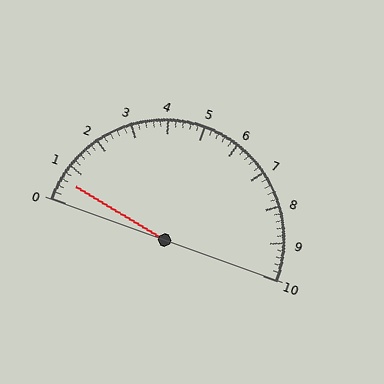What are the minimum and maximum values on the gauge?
The gauge ranges from 0 to 10.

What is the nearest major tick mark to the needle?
The nearest major tick mark is 1.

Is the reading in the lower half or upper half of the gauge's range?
The reading is in the lower half of the range (0 to 10).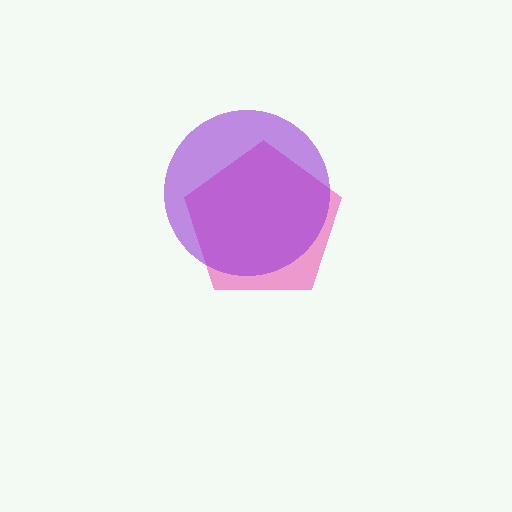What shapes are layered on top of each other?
The layered shapes are: a pink pentagon, a purple circle.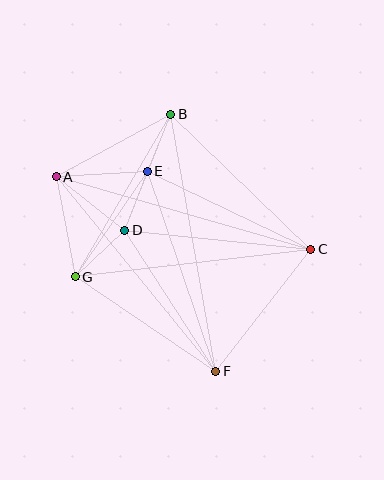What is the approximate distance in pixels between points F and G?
The distance between F and G is approximately 169 pixels.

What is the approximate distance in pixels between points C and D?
The distance between C and D is approximately 187 pixels.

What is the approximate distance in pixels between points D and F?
The distance between D and F is approximately 168 pixels.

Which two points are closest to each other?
Points B and E are closest to each other.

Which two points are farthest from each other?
Points A and C are farthest from each other.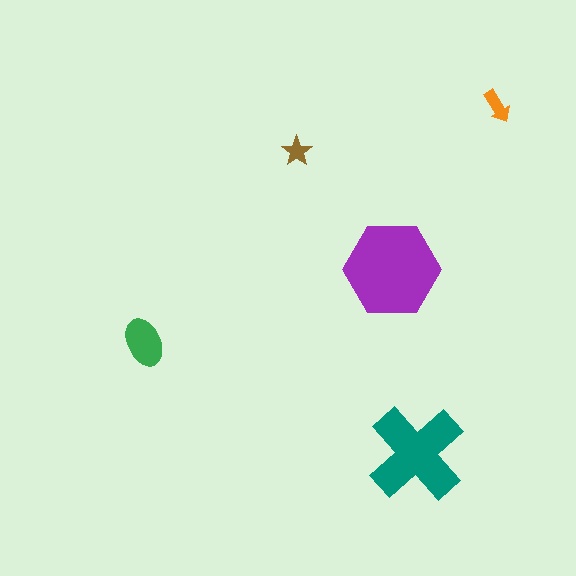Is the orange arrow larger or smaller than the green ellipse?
Smaller.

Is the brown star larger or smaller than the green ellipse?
Smaller.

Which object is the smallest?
The brown star.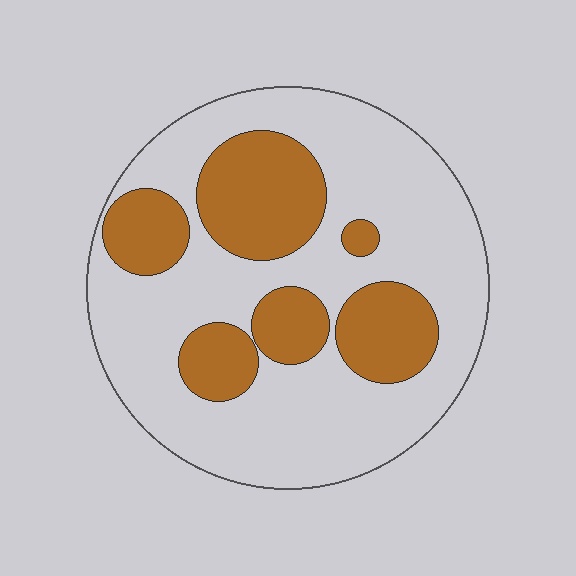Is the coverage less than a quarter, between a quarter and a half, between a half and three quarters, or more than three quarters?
Between a quarter and a half.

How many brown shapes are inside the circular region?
6.